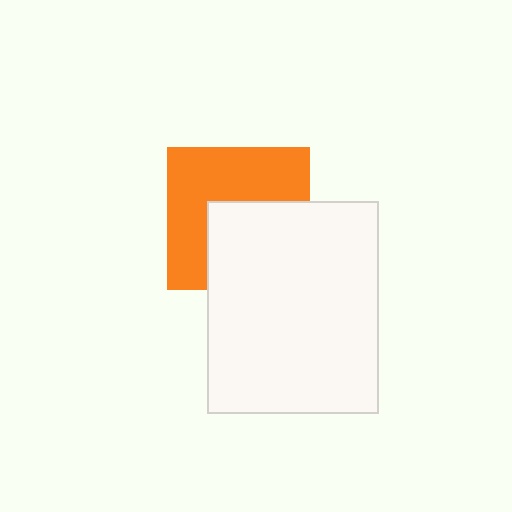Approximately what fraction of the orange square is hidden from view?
Roughly 45% of the orange square is hidden behind the white rectangle.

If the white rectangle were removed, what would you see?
You would see the complete orange square.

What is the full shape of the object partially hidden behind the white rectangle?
The partially hidden object is an orange square.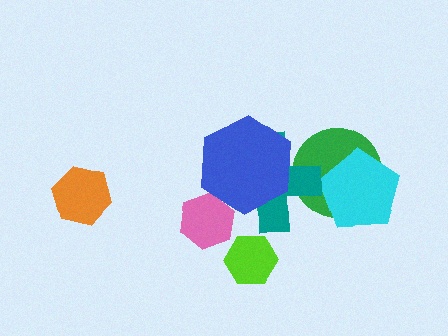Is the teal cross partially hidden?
Yes, it is partially covered by another shape.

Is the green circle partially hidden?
Yes, it is partially covered by another shape.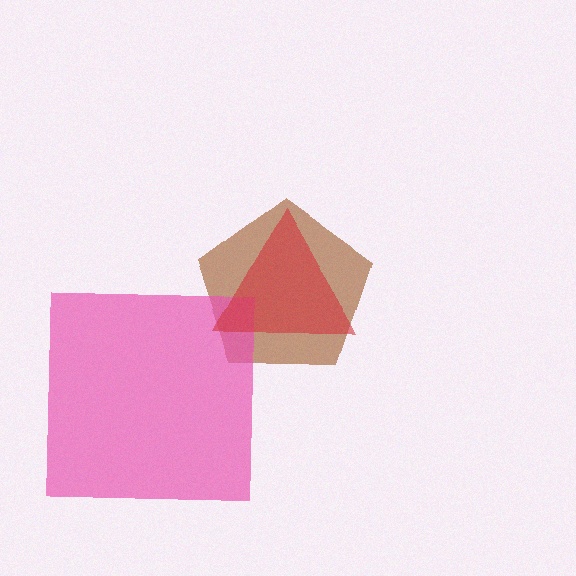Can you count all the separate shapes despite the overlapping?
Yes, there are 3 separate shapes.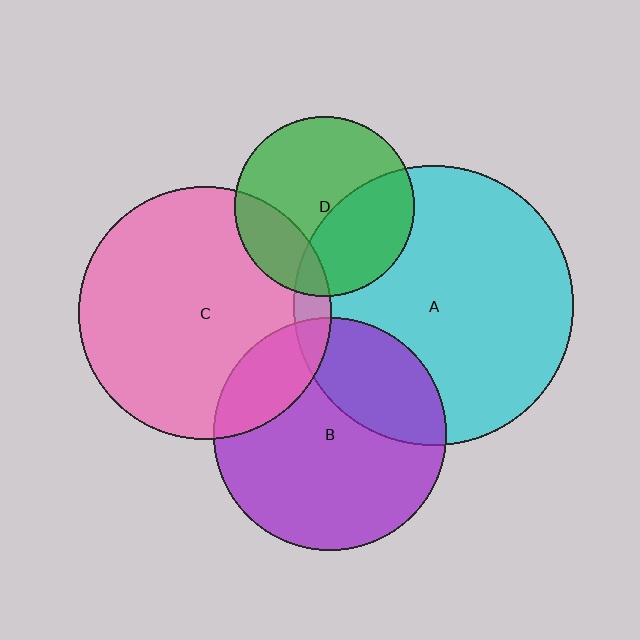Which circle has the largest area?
Circle A (cyan).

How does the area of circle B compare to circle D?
Approximately 1.7 times.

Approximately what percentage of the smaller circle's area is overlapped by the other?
Approximately 20%.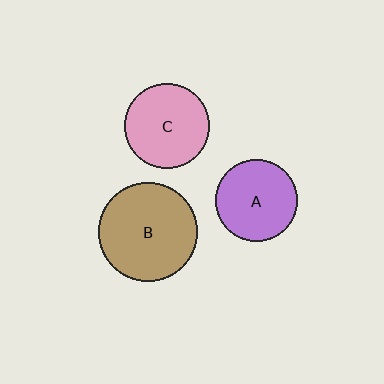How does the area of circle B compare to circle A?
Approximately 1.5 times.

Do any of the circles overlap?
No, none of the circles overlap.